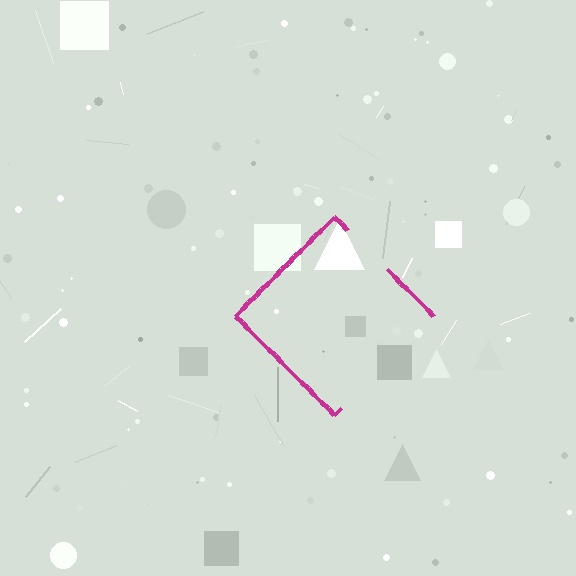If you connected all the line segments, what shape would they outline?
They would outline a diamond.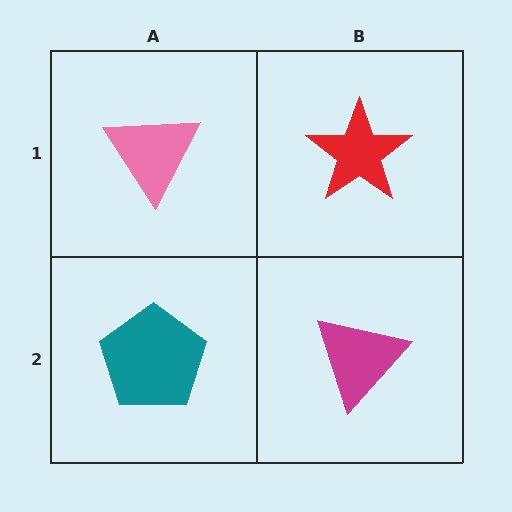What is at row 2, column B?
A magenta triangle.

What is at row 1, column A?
A pink triangle.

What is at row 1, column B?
A red star.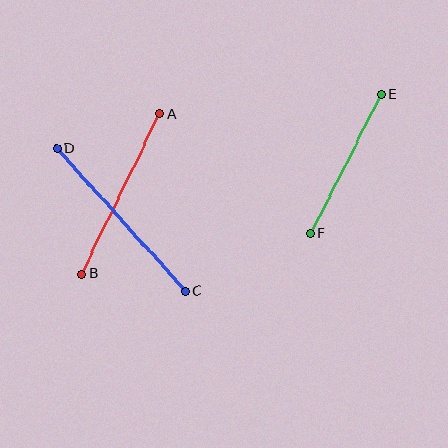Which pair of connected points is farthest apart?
Points C and D are farthest apart.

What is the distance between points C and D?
The distance is approximately 192 pixels.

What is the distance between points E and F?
The distance is approximately 156 pixels.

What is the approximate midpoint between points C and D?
The midpoint is at approximately (121, 220) pixels.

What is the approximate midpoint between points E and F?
The midpoint is at approximately (346, 164) pixels.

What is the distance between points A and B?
The distance is approximately 178 pixels.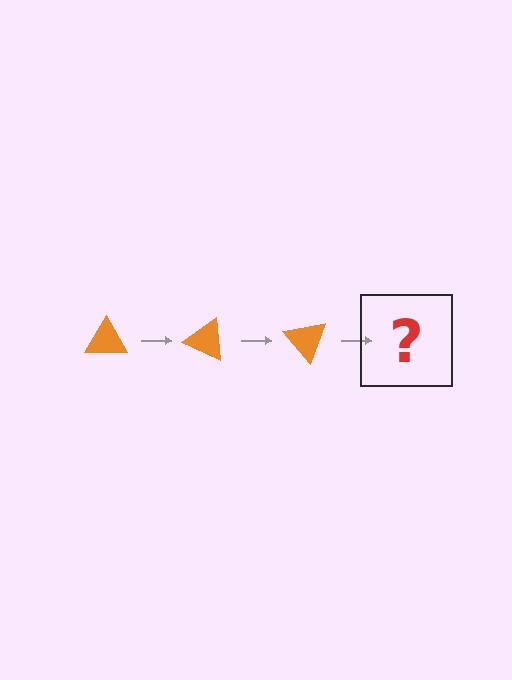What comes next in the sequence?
The next element should be an orange triangle rotated 75 degrees.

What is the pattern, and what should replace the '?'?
The pattern is that the triangle rotates 25 degrees each step. The '?' should be an orange triangle rotated 75 degrees.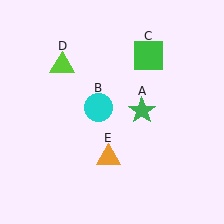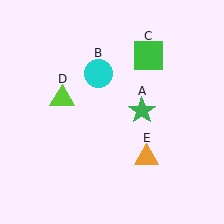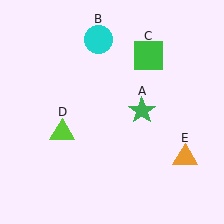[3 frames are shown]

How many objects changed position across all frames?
3 objects changed position: cyan circle (object B), lime triangle (object D), orange triangle (object E).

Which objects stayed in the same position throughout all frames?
Green star (object A) and green square (object C) remained stationary.